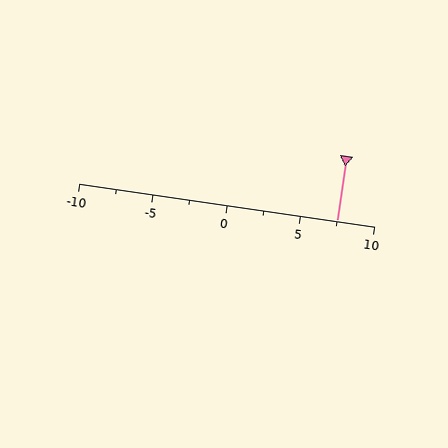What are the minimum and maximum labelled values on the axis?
The axis runs from -10 to 10.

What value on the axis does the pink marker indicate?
The marker indicates approximately 7.5.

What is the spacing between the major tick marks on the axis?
The major ticks are spaced 5 apart.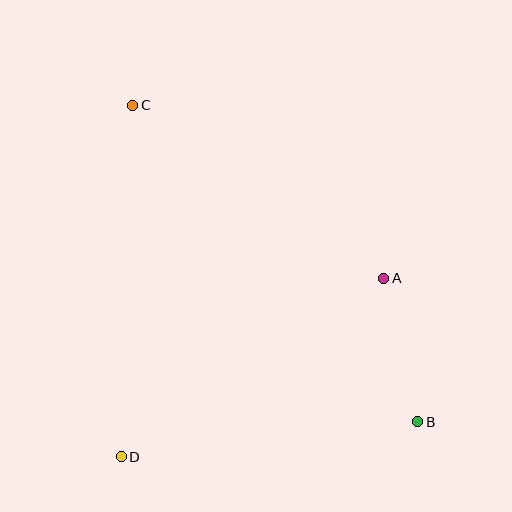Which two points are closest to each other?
Points A and B are closest to each other.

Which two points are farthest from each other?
Points B and C are farthest from each other.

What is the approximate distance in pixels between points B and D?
The distance between B and D is approximately 298 pixels.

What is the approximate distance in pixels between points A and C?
The distance between A and C is approximately 305 pixels.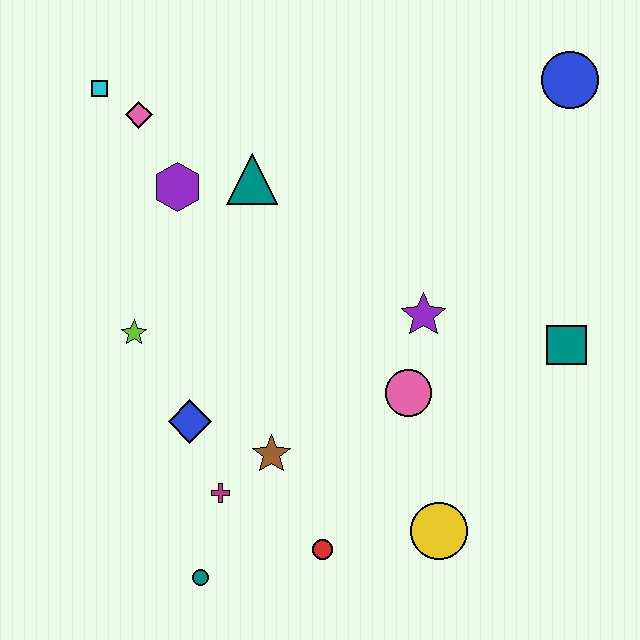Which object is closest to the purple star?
The pink circle is closest to the purple star.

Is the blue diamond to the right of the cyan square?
Yes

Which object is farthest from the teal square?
The cyan square is farthest from the teal square.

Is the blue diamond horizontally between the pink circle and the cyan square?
Yes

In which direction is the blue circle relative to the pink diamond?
The blue circle is to the right of the pink diamond.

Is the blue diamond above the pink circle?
No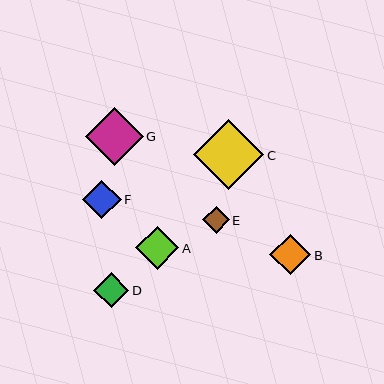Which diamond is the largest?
Diamond C is the largest with a size of approximately 71 pixels.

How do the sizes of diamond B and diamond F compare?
Diamond B and diamond F are approximately the same size.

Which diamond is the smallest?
Diamond E is the smallest with a size of approximately 27 pixels.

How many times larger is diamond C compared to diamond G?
Diamond C is approximately 1.2 times the size of diamond G.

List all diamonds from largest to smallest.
From largest to smallest: C, G, A, B, F, D, E.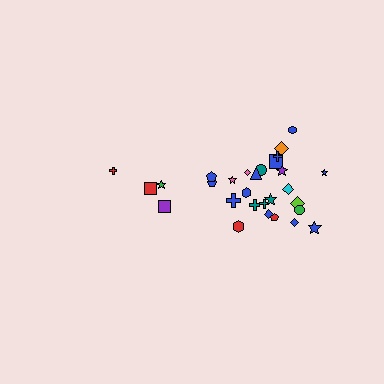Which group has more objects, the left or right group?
The right group.